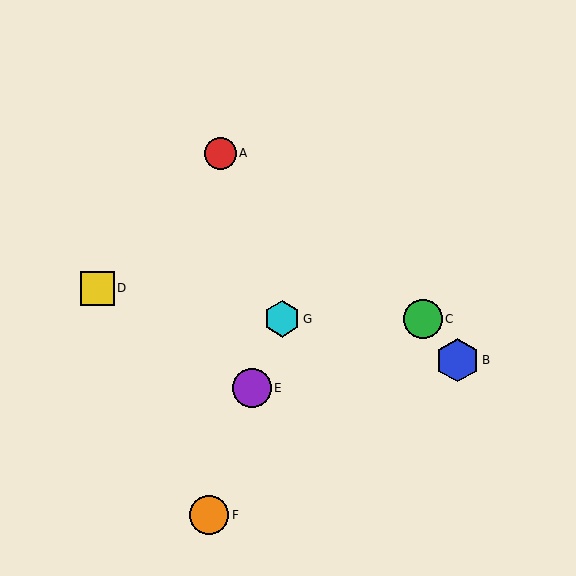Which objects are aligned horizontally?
Objects C, G are aligned horizontally.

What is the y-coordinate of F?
Object F is at y≈515.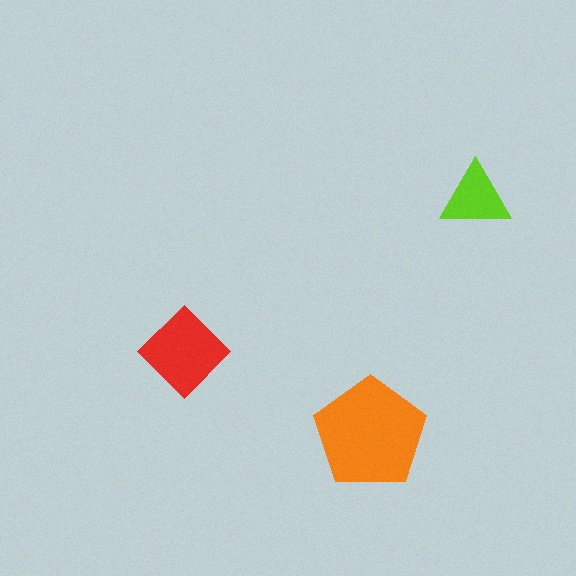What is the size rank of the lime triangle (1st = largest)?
3rd.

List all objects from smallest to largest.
The lime triangle, the red diamond, the orange pentagon.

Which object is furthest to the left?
The red diamond is leftmost.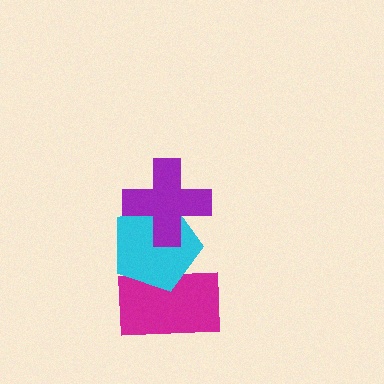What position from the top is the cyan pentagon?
The cyan pentagon is 2nd from the top.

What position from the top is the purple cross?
The purple cross is 1st from the top.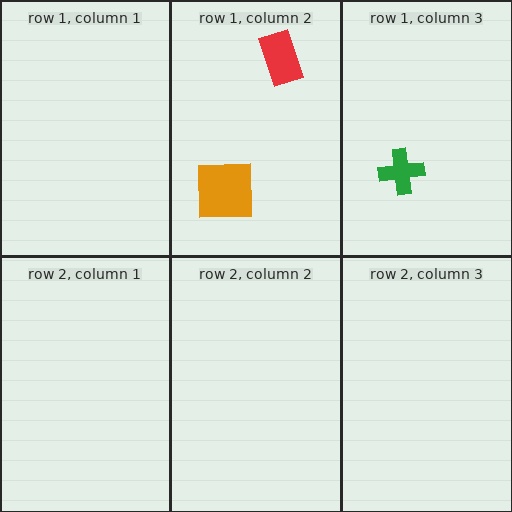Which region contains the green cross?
The row 1, column 3 region.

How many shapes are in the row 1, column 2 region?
2.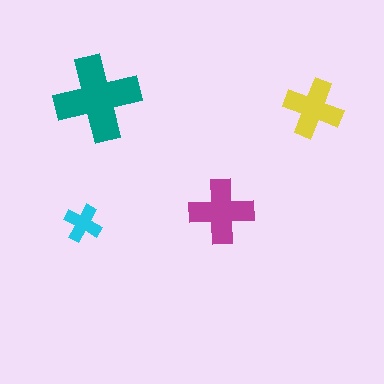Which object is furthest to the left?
The cyan cross is leftmost.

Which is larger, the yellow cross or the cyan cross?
The yellow one.